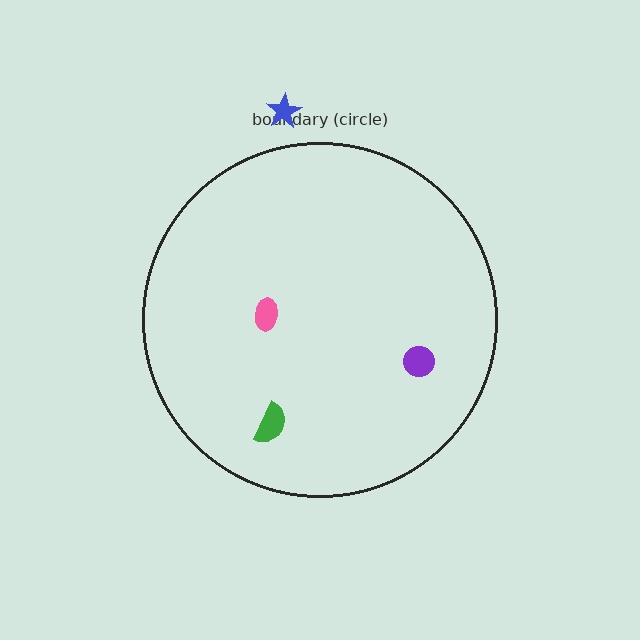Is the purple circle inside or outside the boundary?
Inside.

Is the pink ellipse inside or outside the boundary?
Inside.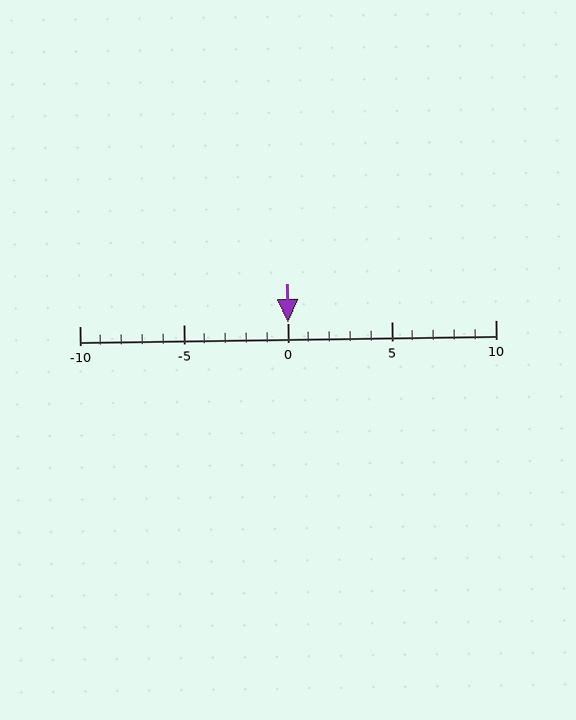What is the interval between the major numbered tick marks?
The major tick marks are spaced 5 units apart.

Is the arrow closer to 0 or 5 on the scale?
The arrow is closer to 0.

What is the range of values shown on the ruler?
The ruler shows values from -10 to 10.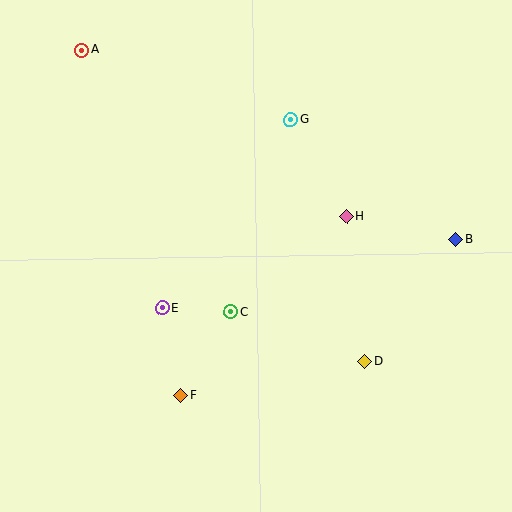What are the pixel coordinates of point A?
Point A is at (82, 50).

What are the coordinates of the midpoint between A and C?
The midpoint between A and C is at (156, 181).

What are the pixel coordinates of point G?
Point G is at (291, 120).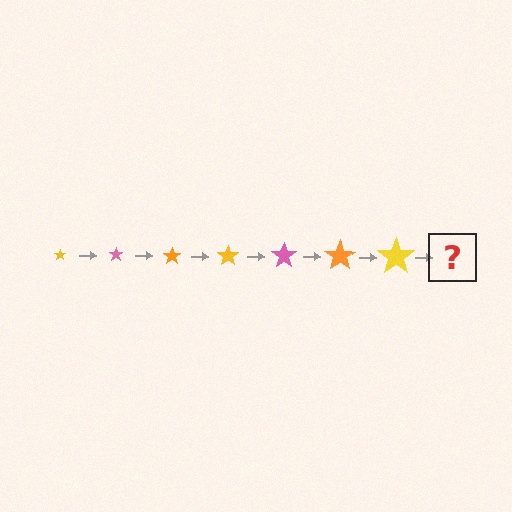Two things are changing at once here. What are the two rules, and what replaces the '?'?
The two rules are that the star grows larger each step and the color cycles through yellow, pink, and orange. The '?' should be a pink star, larger than the previous one.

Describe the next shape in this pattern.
It should be a pink star, larger than the previous one.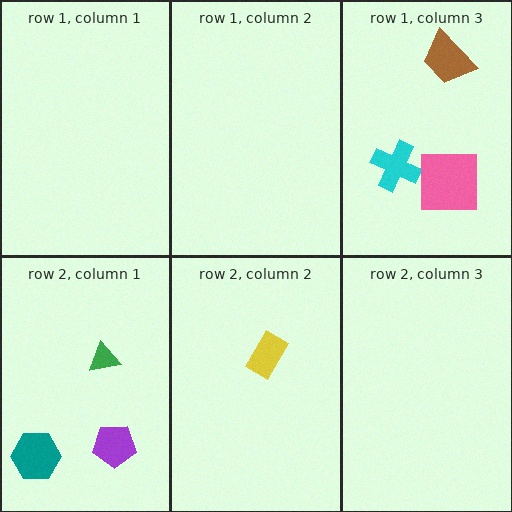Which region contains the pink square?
The row 1, column 3 region.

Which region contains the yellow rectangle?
The row 2, column 2 region.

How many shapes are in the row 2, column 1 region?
3.